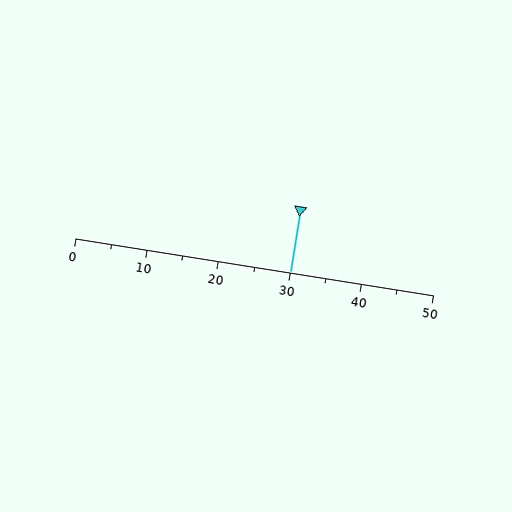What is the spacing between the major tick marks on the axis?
The major ticks are spaced 10 apart.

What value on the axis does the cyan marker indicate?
The marker indicates approximately 30.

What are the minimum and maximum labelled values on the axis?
The axis runs from 0 to 50.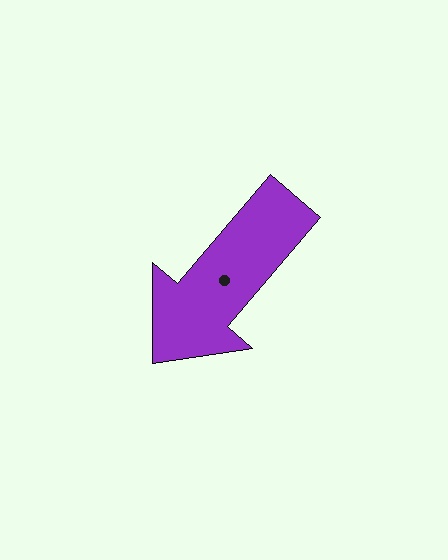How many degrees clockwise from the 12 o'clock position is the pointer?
Approximately 220 degrees.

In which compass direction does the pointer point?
Southwest.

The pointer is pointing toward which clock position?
Roughly 7 o'clock.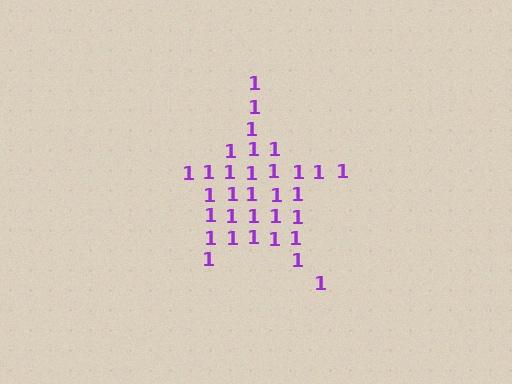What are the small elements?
The small elements are digit 1's.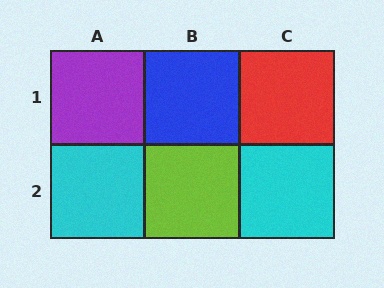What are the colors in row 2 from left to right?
Cyan, lime, cyan.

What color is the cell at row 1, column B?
Blue.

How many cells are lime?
1 cell is lime.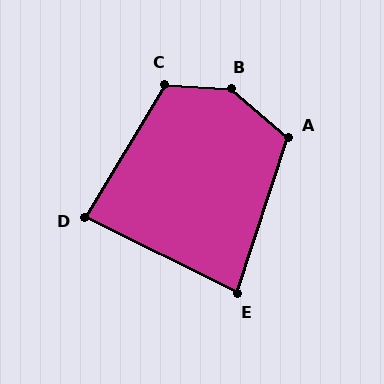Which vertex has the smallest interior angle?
E, at approximately 82 degrees.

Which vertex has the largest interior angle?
B, at approximately 143 degrees.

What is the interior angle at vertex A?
Approximately 112 degrees (obtuse).